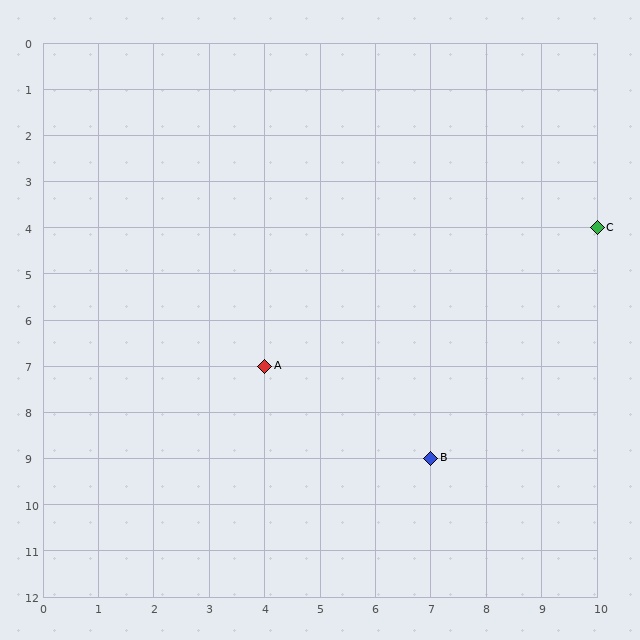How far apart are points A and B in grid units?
Points A and B are 3 columns and 2 rows apart (about 3.6 grid units diagonally).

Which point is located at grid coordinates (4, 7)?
Point A is at (4, 7).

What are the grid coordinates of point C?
Point C is at grid coordinates (10, 4).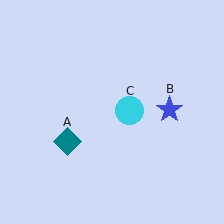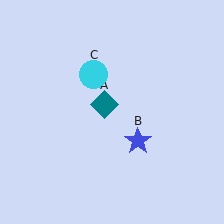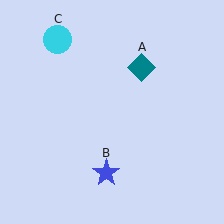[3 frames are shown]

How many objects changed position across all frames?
3 objects changed position: teal diamond (object A), blue star (object B), cyan circle (object C).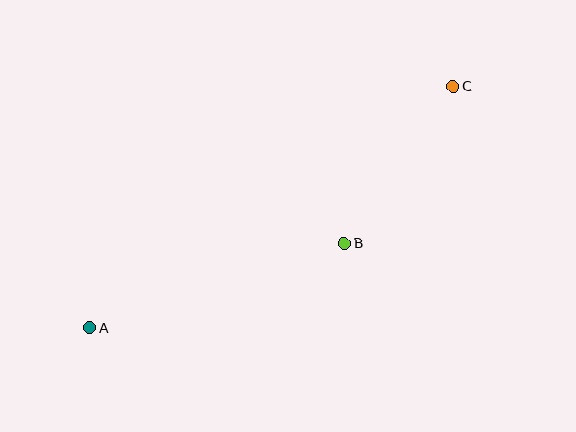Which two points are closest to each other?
Points B and C are closest to each other.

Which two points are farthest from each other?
Points A and C are farthest from each other.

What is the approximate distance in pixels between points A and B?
The distance between A and B is approximately 268 pixels.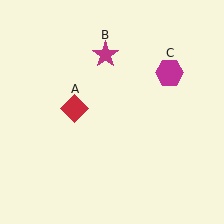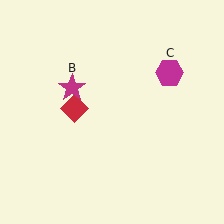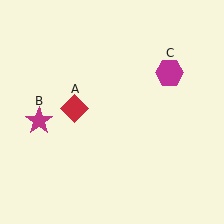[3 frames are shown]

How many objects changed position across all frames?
1 object changed position: magenta star (object B).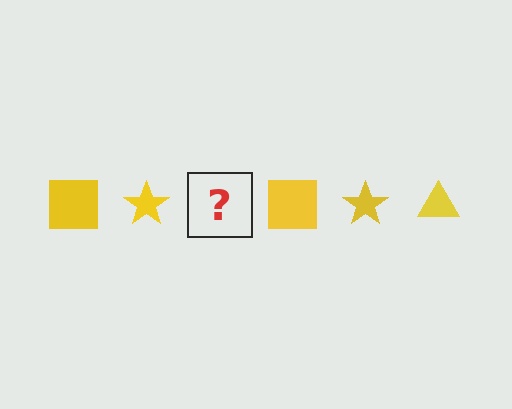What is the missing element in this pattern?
The missing element is a yellow triangle.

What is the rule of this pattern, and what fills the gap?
The rule is that the pattern cycles through square, star, triangle shapes in yellow. The gap should be filled with a yellow triangle.